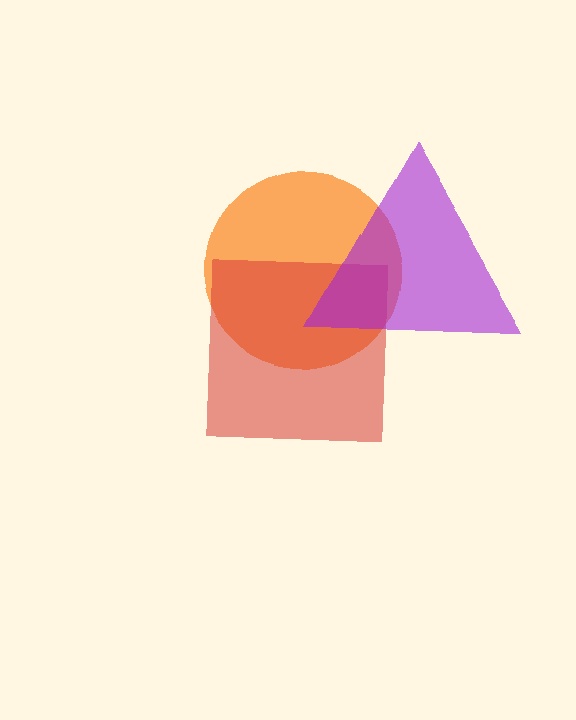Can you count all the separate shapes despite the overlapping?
Yes, there are 3 separate shapes.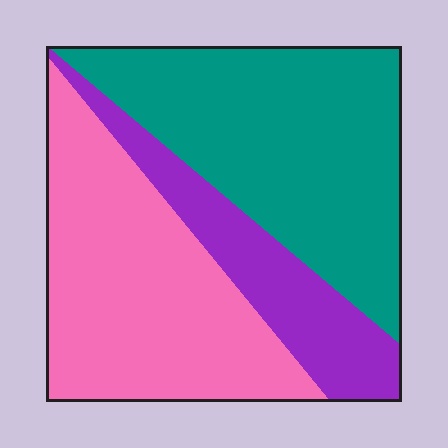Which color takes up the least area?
Purple, at roughly 20%.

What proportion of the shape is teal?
Teal covers around 40% of the shape.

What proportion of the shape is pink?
Pink takes up between a third and a half of the shape.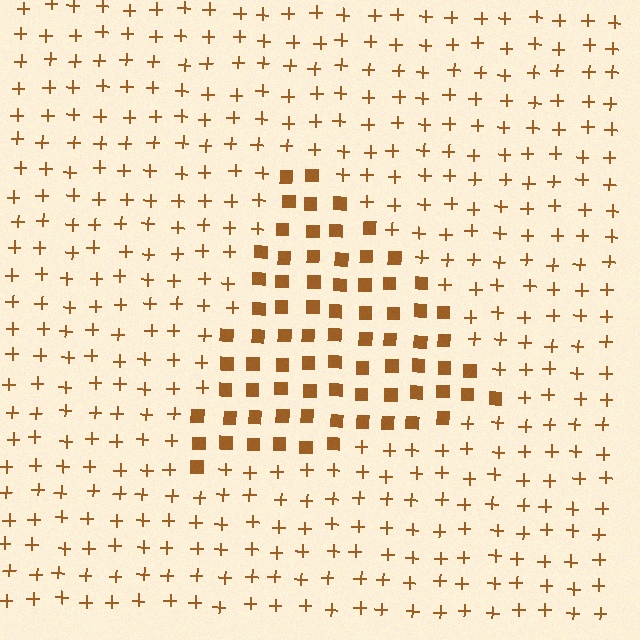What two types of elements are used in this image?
The image uses squares inside the triangle region and plus signs outside it.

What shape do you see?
I see a triangle.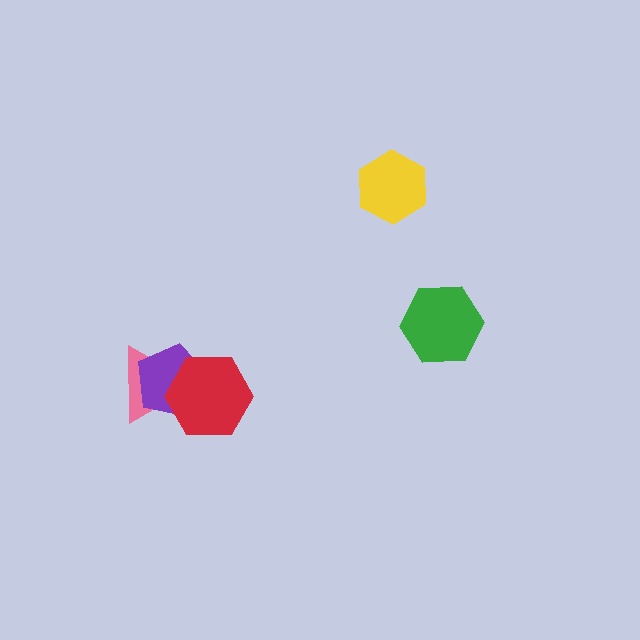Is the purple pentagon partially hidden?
Yes, it is partially covered by another shape.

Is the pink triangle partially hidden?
Yes, it is partially covered by another shape.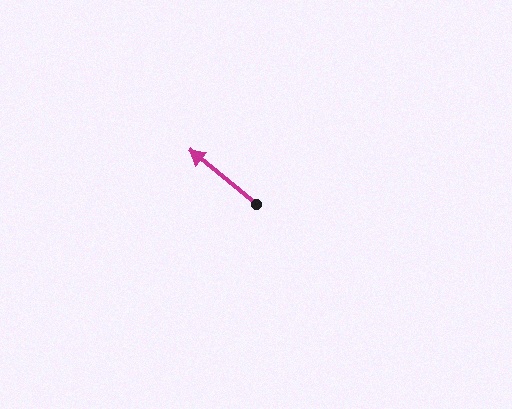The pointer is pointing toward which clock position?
Roughly 10 o'clock.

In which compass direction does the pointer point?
Northwest.